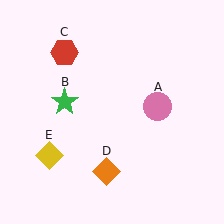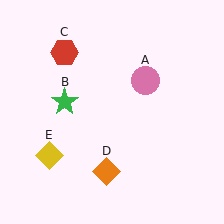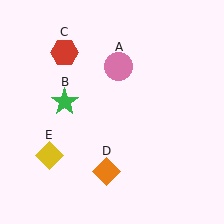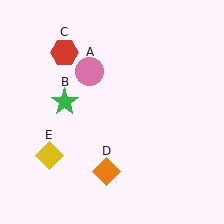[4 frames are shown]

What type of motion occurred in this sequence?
The pink circle (object A) rotated counterclockwise around the center of the scene.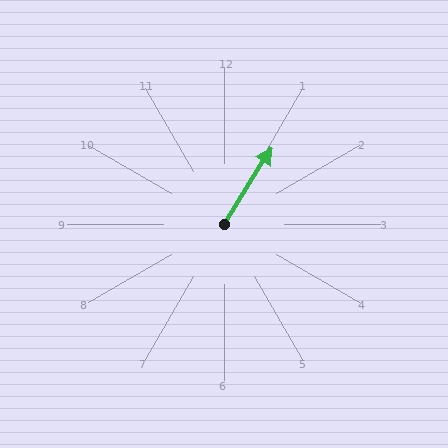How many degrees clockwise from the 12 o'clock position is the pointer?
Approximately 32 degrees.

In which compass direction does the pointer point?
Northeast.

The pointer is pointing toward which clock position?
Roughly 1 o'clock.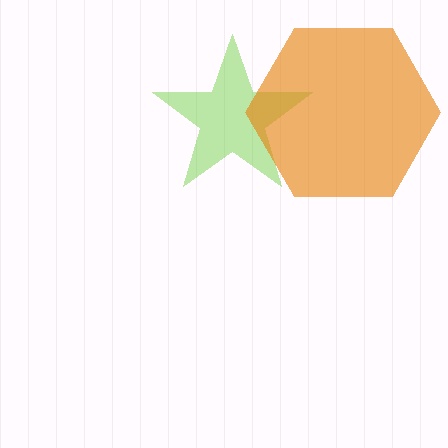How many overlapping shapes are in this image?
There are 2 overlapping shapes in the image.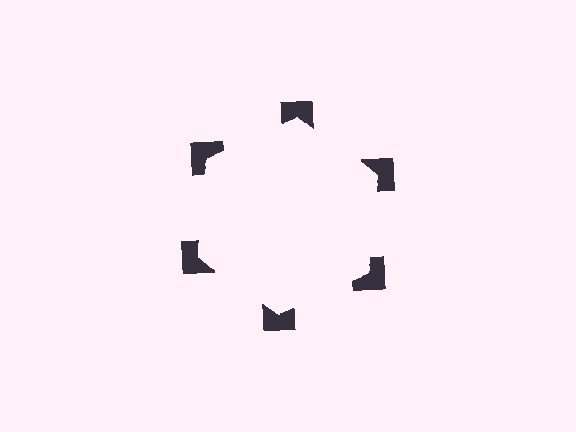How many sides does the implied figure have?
6 sides.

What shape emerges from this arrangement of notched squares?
An illusory hexagon — its edges are inferred from the aligned wedge cuts in the notched squares, not physically drawn.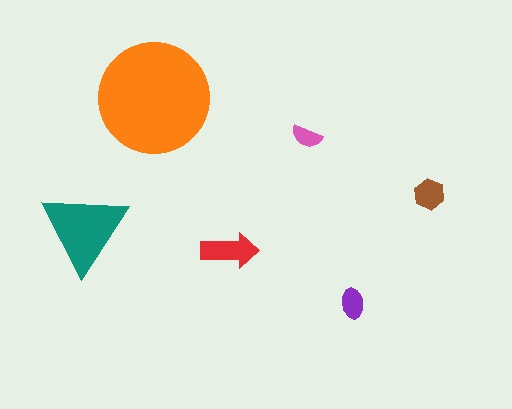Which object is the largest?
The orange circle.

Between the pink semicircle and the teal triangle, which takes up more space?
The teal triangle.